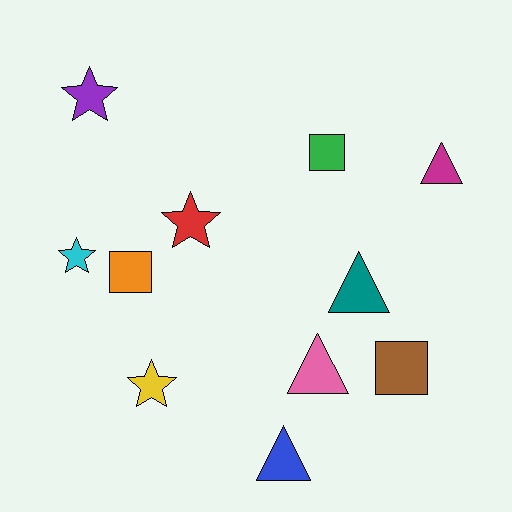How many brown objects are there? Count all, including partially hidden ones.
There is 1 brown object.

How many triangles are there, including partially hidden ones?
There are 4 triangles.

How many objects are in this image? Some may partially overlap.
There are 11 objects.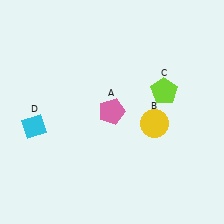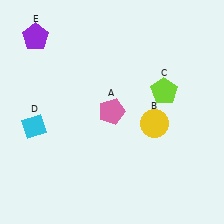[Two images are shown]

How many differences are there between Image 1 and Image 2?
There is 1 difference between the two images.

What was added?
A purple pentagon (E) was added in Image 2.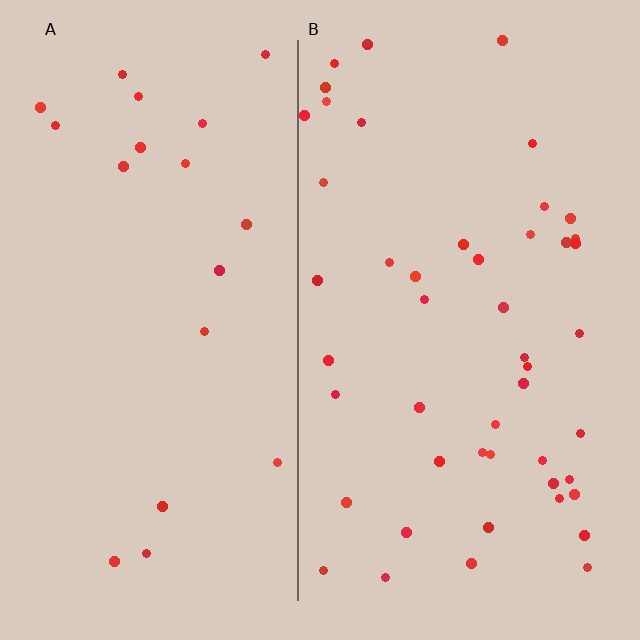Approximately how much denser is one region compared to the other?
Approximately 2.5× — region B over region A.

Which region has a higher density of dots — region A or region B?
B (the right).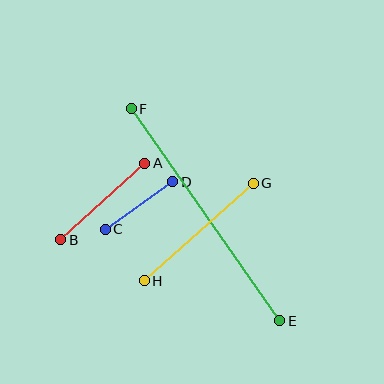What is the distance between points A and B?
The distance is approximately 114 pixels.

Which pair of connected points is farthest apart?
Points E and F are farthest apart.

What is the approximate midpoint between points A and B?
The midpoint is at approximately (103, 201) pixels.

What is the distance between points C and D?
The distance is approximately 83 pixels.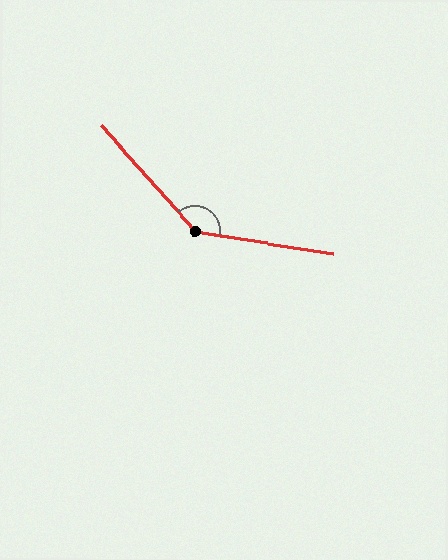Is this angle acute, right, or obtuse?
It is obtuse.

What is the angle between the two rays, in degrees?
Approximately 141 degrees.